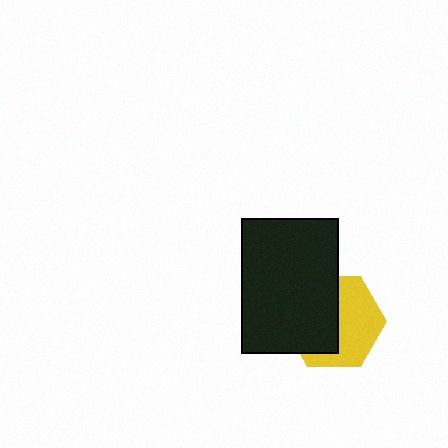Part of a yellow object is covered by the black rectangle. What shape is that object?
It is a hexagon.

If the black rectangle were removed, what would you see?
You would see the complete yellow hexagon.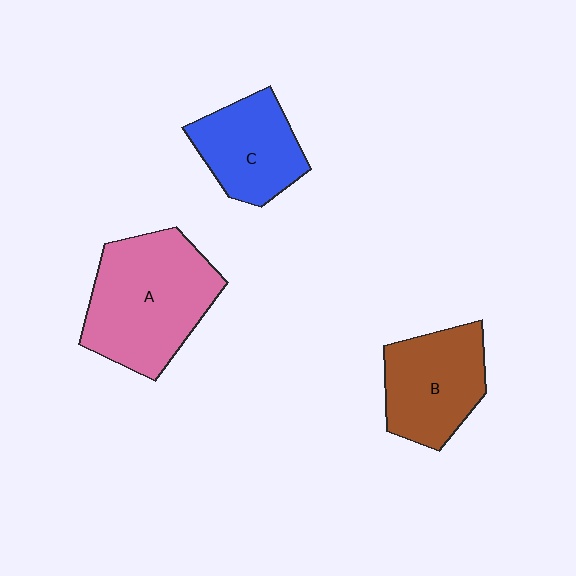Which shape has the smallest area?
Shape C (blue).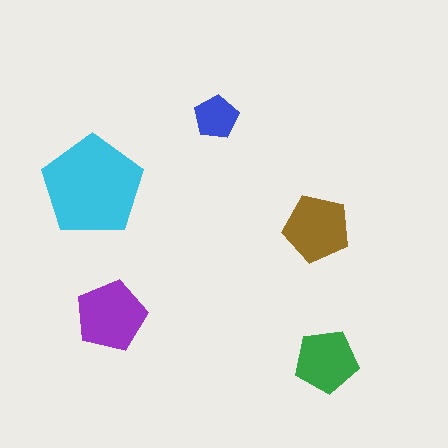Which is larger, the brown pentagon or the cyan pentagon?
The cyan one.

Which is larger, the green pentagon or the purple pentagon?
The purple one.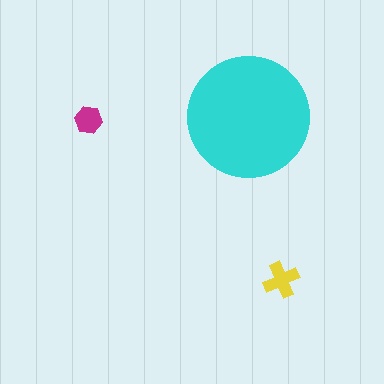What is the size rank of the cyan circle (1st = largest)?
1st.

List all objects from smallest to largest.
The magenta hexagon, the yellow cross, the cyan circle.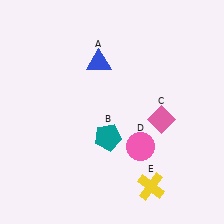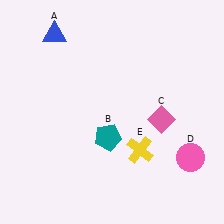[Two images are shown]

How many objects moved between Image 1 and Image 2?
3 objects moved between the two images.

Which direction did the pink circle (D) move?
The pink circle (D) moved right.